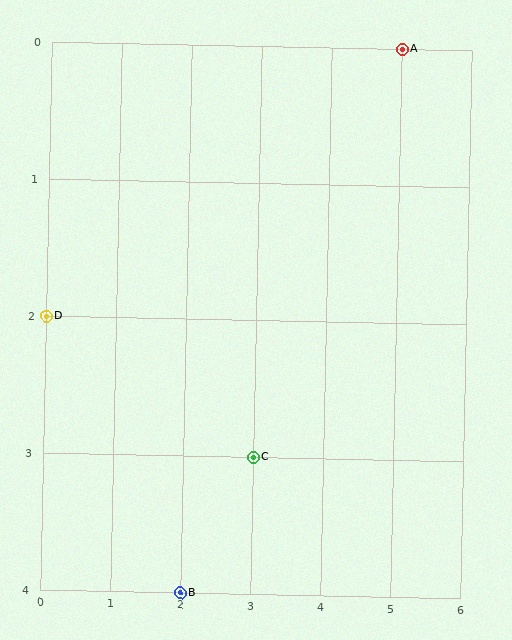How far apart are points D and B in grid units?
Points D and B are 2 columns and 2 rows apart (about 2.8 grid units diagonally).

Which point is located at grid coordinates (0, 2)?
Point D is at (0, 2).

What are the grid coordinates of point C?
Point C is at grid coordinates (3, 3).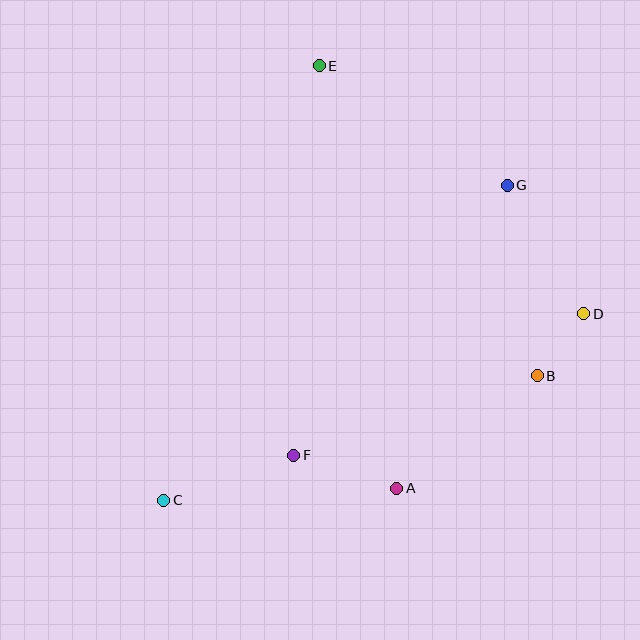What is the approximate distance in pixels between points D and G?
The distance between D and G is approximately 150 pixels.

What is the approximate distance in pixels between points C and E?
The distance between C and E is approximately 462 pixels.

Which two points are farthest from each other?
Points C and G are farthest from each other.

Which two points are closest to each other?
Points B and D are closest to each other.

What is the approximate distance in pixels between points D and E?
The distance between D and E is approximately 363 pixels.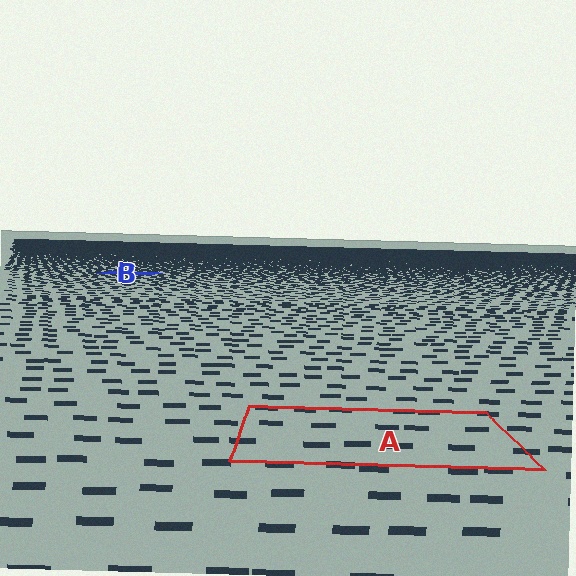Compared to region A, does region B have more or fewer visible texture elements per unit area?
Region B has more texture elements per unit area — they are packed more densely because it is farther away.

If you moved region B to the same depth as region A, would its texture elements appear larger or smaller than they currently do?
They would appear larger. At a closer depth, the same texture elements are projected at a bigger on-screen size.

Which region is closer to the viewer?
Region A is closer. The texture elements there are larger and more spread out.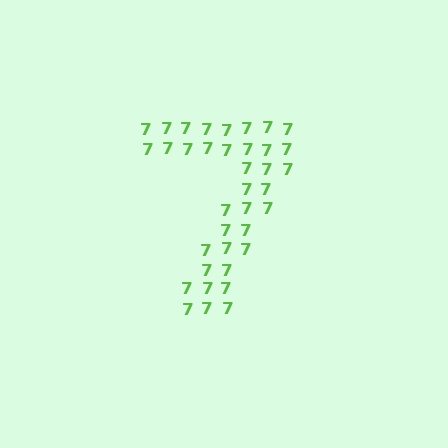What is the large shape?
The large shape is the digit 7.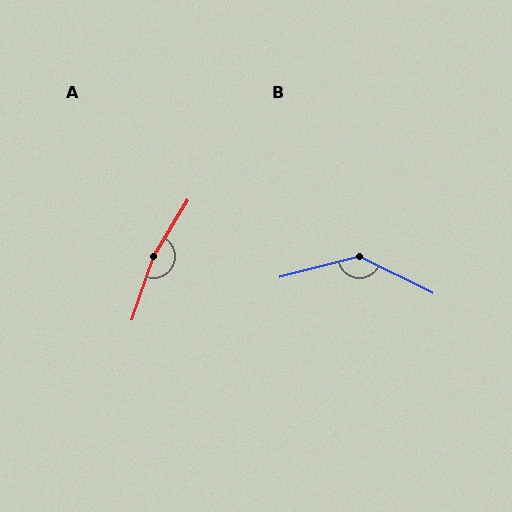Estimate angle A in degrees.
Approximately 168 degrees.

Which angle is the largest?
A, at approximately 168 degrees.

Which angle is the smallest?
B, at approximately 139 degrees.